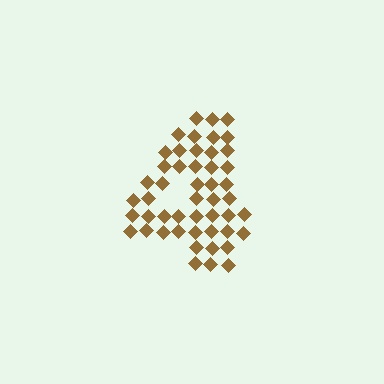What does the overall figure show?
The overall figure shows the digit 4.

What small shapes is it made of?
It is made of small diamonds.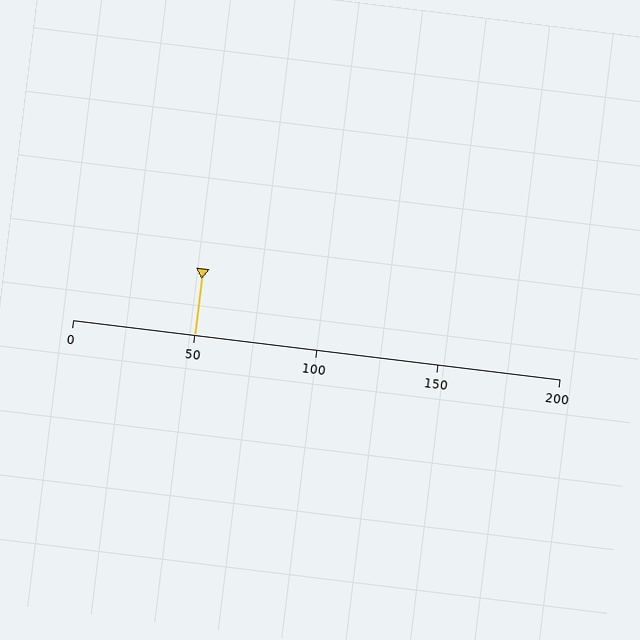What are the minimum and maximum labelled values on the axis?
The axis runs from 0 to 200.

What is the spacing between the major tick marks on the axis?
The major ticks are spaced 50 apart.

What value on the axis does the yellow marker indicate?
The marker indicates approximately 50.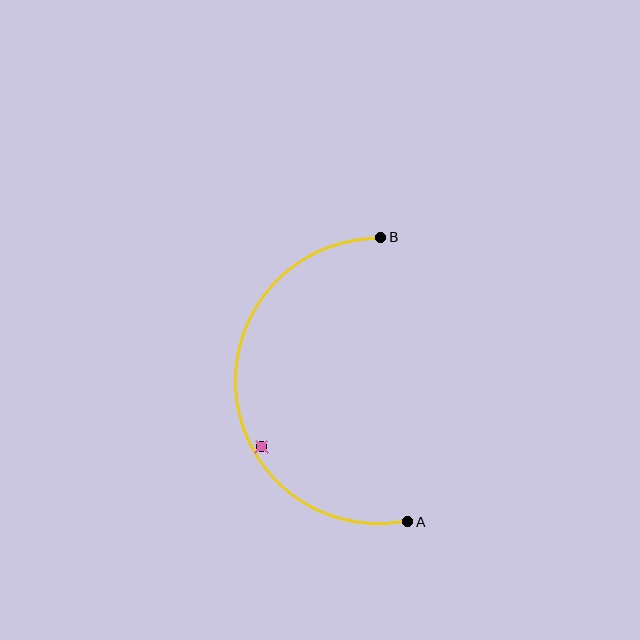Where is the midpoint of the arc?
The arc midpoint is the point on the curve farthest from the straight line joining A and B. It sits to the left of that line.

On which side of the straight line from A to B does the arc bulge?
The arc bulges to the left of the straight line connecting A and B.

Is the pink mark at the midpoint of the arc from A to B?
No — the pink mark does not lie on the arc at all. It sits slightly inside the curve.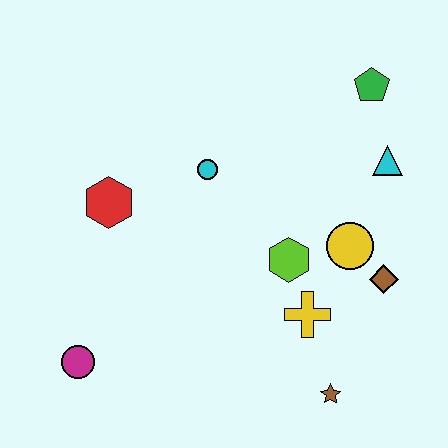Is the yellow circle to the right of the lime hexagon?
Yes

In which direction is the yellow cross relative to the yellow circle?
The yellow cross is below the yellow circle.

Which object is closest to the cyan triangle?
The green pentagon is closest to the cyan triangle.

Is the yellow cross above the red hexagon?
No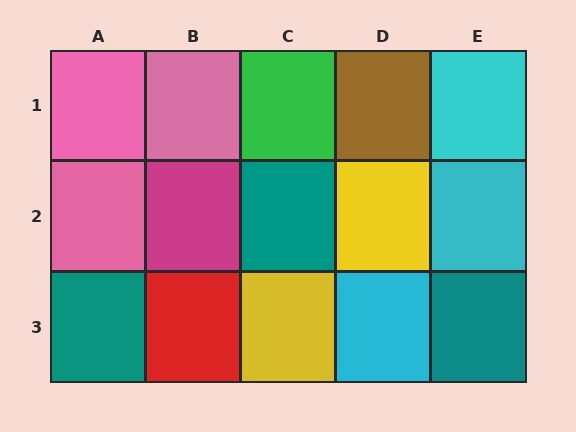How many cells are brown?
1 cell is brown.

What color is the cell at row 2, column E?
Cyan.